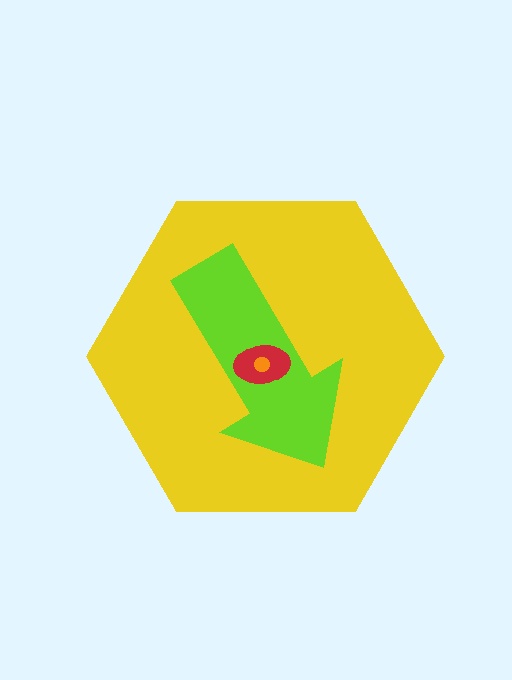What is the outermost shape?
The yellow hexagon.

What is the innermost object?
The orange circle.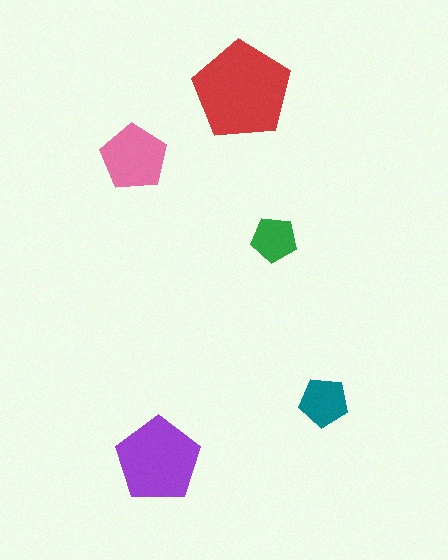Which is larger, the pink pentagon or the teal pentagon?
The pink one.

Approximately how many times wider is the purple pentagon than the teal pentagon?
About 1.5 times wider.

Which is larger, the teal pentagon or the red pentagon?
The red one.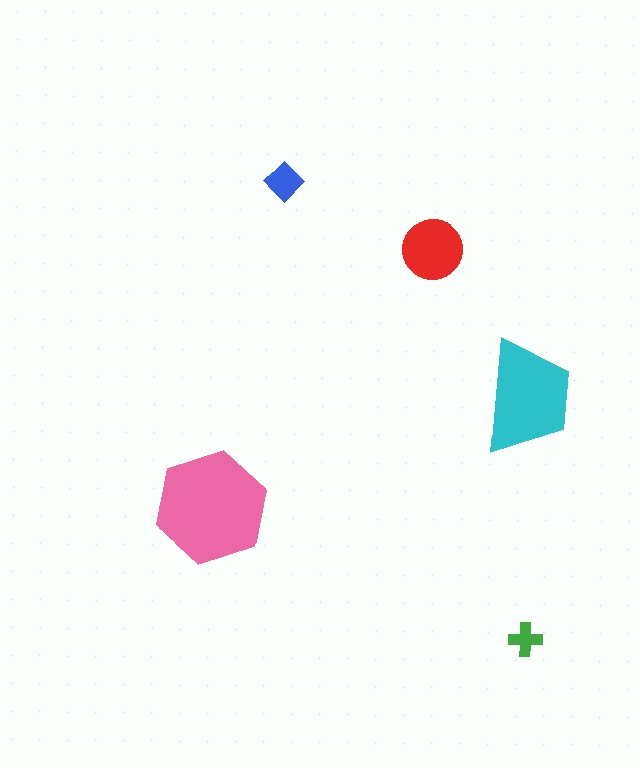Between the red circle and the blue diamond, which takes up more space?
The red circle.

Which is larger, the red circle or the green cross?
The red circle.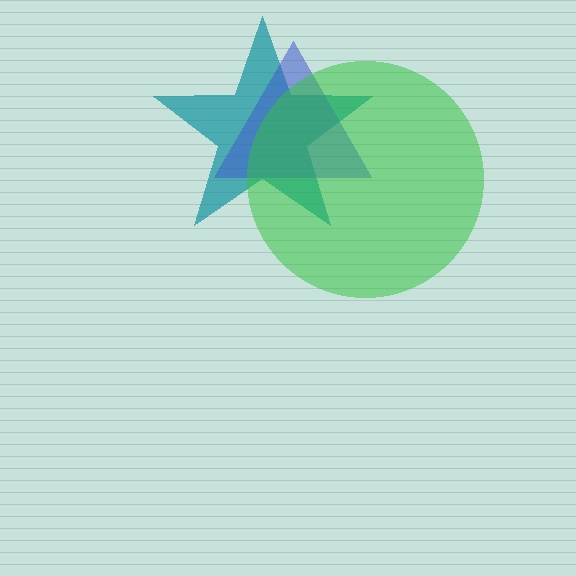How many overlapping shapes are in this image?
There are 3 overlapping shapes in the image.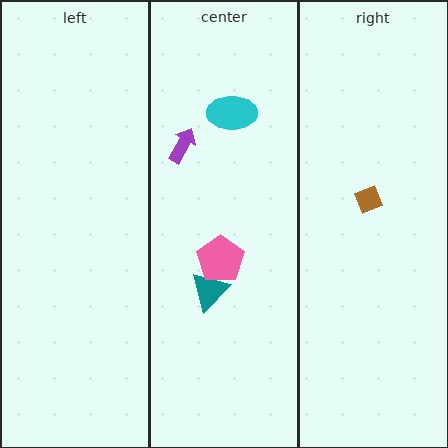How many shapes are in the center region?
4.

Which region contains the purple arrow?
The center region.